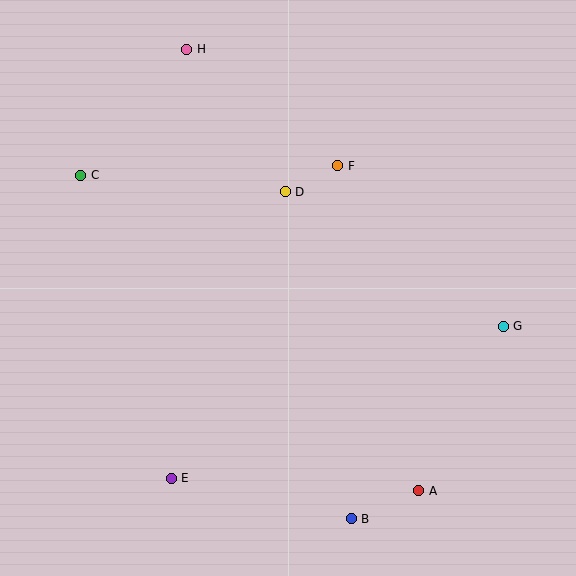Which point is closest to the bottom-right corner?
Point A is closest to the bottom-right corner.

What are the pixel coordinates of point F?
Point F is at (338, 166).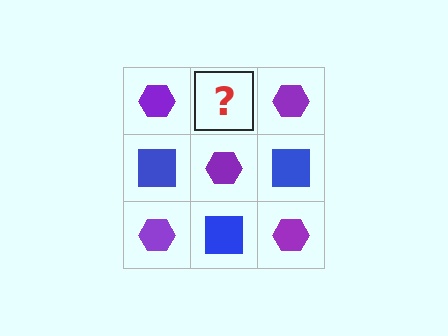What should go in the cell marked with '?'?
The missing cell should contain a blue square.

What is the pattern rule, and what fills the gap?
The rule is that it alternates purple hexagon and blue square in a checkerboard pattern. The gap should be filled with a blue square.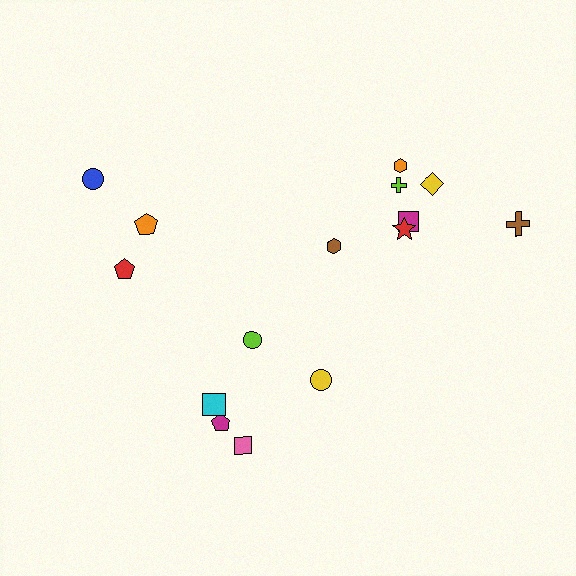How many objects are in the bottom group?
There are 5 objects.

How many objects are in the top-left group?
There are 3 objects.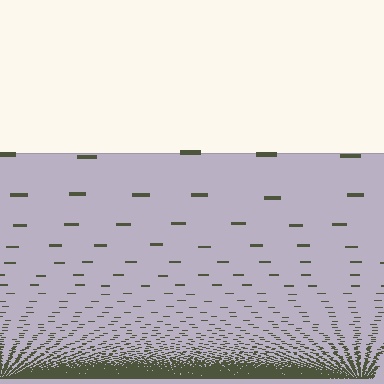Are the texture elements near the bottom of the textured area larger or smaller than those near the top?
Smaller. The gradient is inverted — elements near the bottom are smaller and denser.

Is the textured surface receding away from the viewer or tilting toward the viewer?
The surface appears to tilt toward the viewer. Texture elements get larger and sparser toward the top.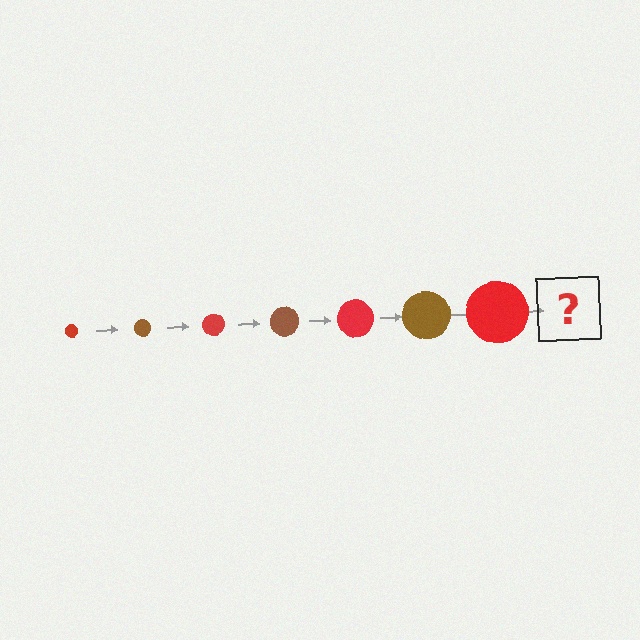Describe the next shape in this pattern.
It should be a brown circle, larger than the previous one.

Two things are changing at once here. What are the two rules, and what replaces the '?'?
The two rules are that the circle grows larger each step and the color cycles through red and brown. The '?' should be a brown circle, larger than the previous one.